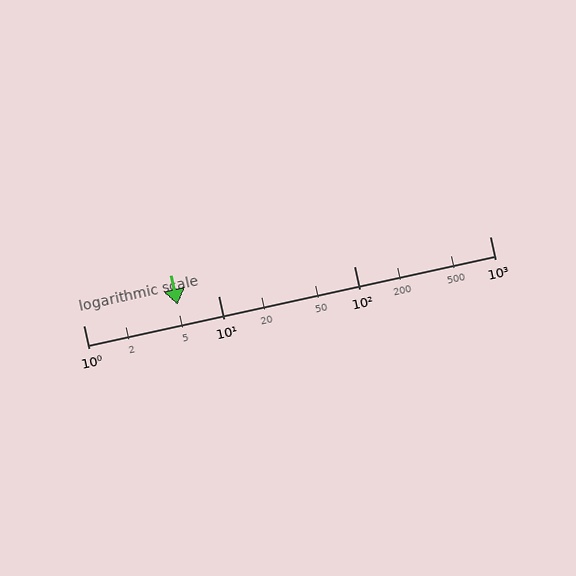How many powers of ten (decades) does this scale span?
The scale spans 3 decades, from 1 to 1000.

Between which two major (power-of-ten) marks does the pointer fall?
The pointer is between 1 and 10.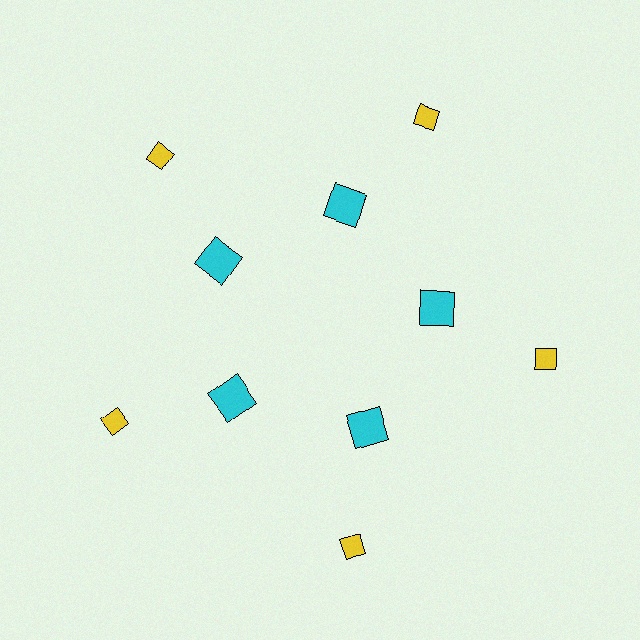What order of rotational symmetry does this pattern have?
This pattern has 5-fold rotational symmetry.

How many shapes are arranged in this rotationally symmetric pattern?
There are 10 shapes, arranged in 5 groups of 2.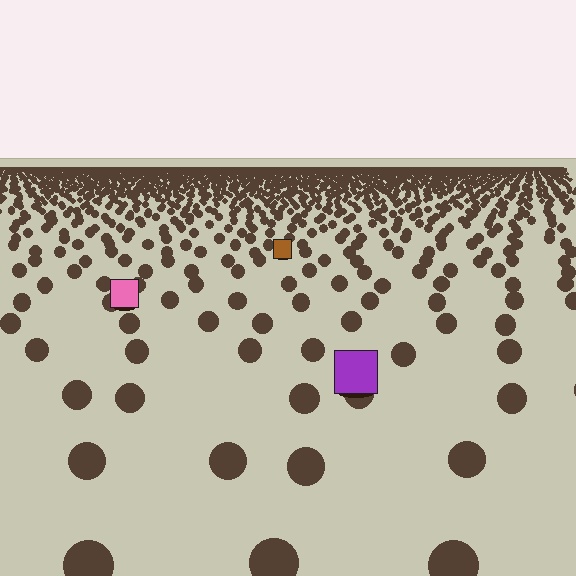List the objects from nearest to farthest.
From nearest to farthest: the purple square, the pink square, the brown square.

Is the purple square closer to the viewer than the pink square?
Yes. The purple square is closer — you can tell from the texture gradient: the ground texture is coarser near it.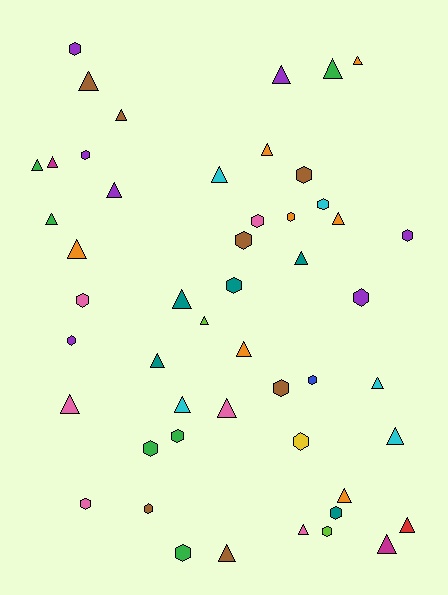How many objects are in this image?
There are 50 objects.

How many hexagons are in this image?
There are 22 hexagons.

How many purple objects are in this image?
There are 7 purple objects.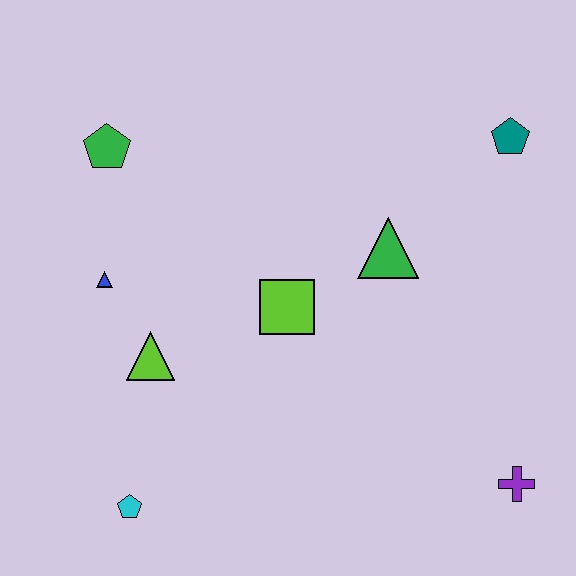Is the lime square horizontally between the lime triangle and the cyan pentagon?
No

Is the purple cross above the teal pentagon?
No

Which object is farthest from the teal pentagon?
The cyan pentagon is farthest from the teal pentagon.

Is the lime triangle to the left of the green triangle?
Yes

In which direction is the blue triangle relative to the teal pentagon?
The blue triangle is to the left of the teal pentagon.